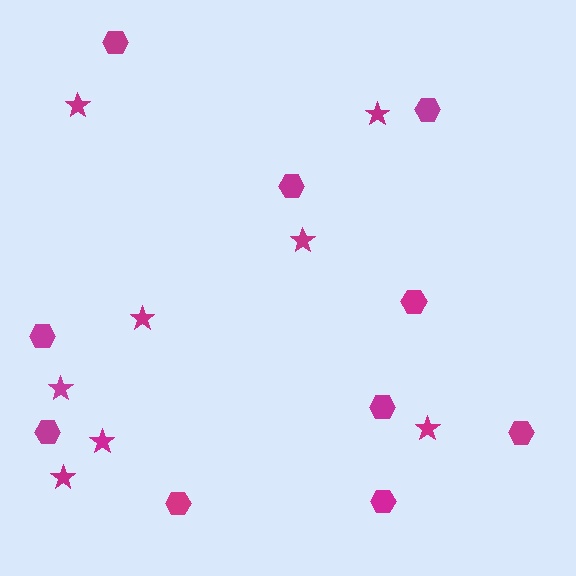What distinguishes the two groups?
There are 2 groups: one group of hexagons (10) and one group of stars (8).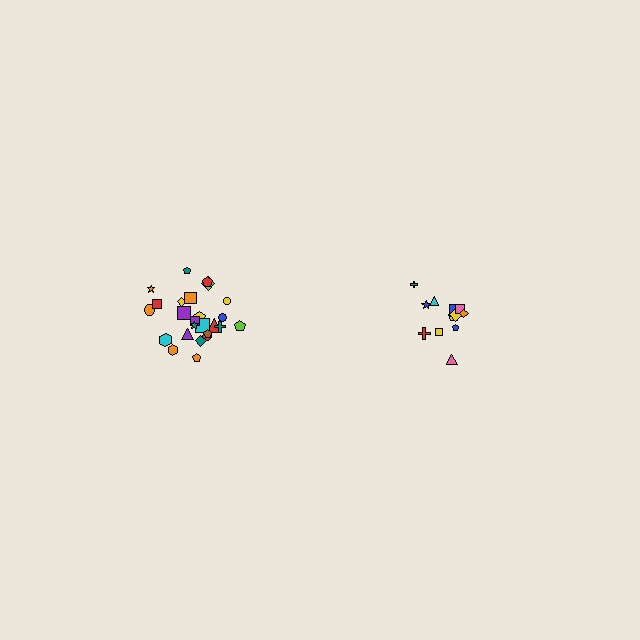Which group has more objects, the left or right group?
The left group.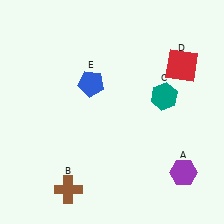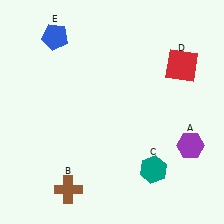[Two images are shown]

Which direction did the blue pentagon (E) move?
The blue pentagon (E) moved up.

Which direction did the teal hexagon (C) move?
The teal hexagon (C) moved down.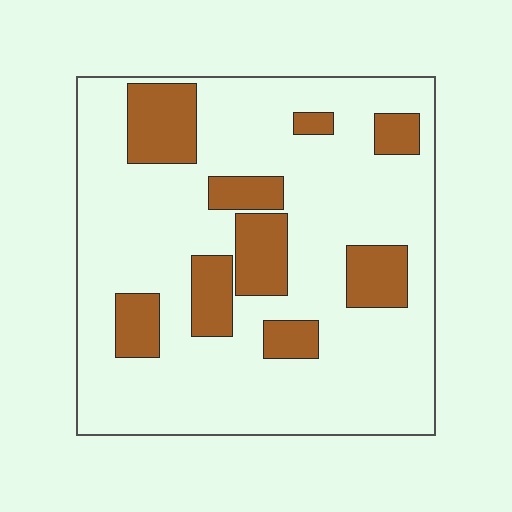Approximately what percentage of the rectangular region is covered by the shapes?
Approximately 20%.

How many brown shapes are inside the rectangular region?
9.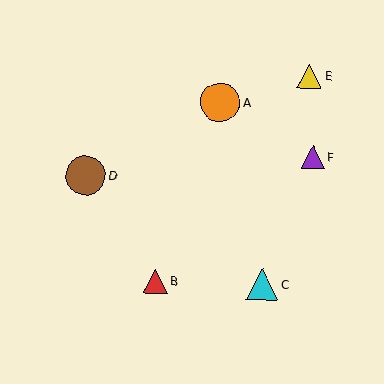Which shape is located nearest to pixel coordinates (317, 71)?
The yellow triangle (labeled E) at (310, 76) is nearest to that location.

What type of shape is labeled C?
Shape C is a cyan triangle.